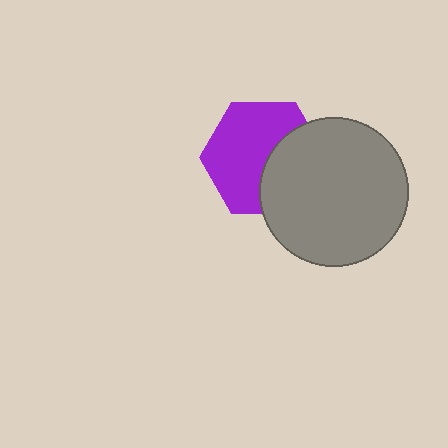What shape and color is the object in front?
The object in front is a gray circle.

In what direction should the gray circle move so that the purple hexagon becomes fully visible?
The gray circle should move right. That is the shortest direction to clear the overlap and leave the purple hexagon fully visible.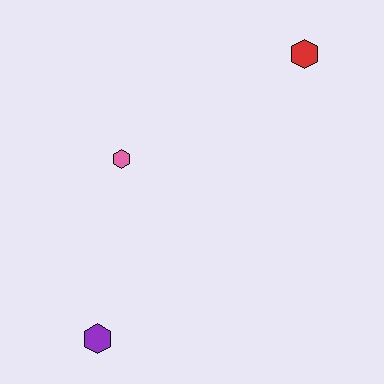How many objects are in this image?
There are 3 objects.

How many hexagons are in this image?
There are 3 hexagons.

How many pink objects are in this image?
There is 1 pink object.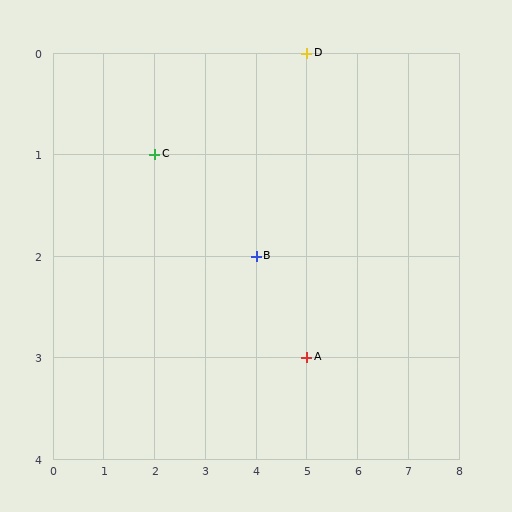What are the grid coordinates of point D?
Point D is at grid coordinates (5, 0).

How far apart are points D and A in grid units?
Points D and A are 3 rows apart.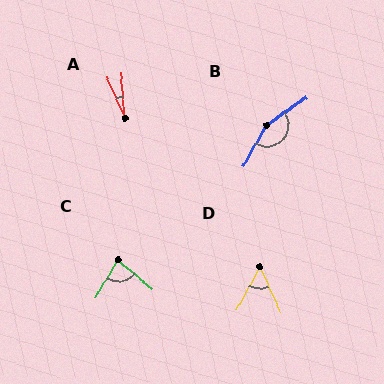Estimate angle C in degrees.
Approximately 82 degrees.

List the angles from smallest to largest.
A (19°), D (52°), C (82°), B (154°).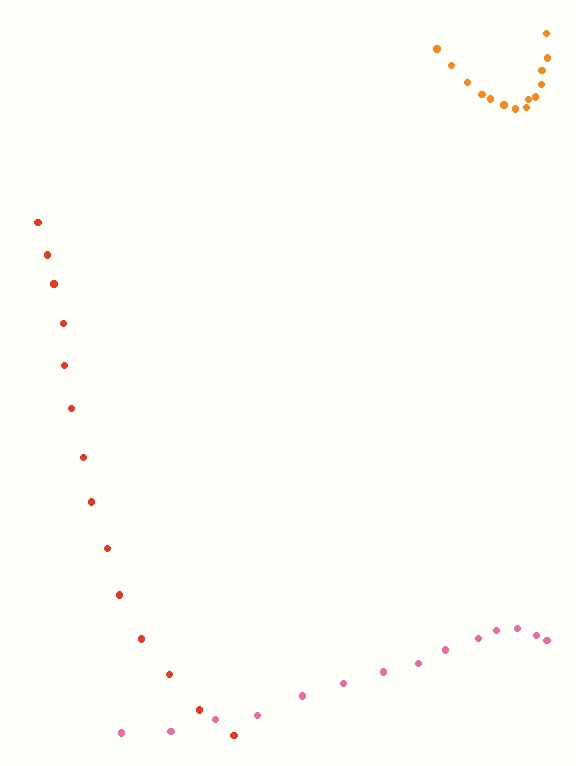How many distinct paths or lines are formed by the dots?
There are 3 distinct paths.